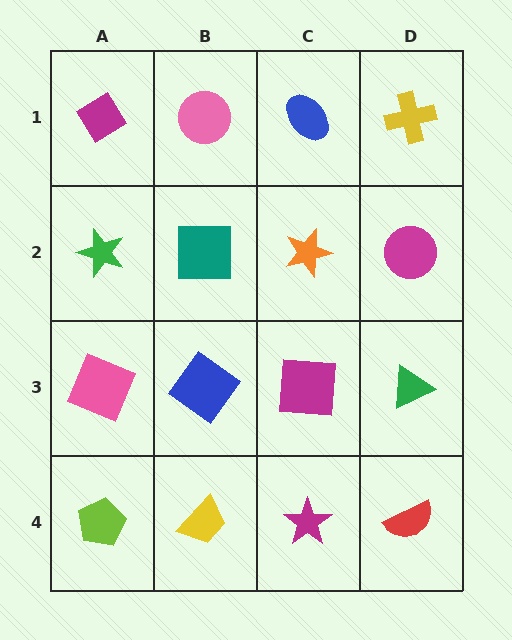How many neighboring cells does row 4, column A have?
2.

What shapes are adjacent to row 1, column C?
An orange star (row 2, column C), a pink circle (row 1, column B), a yellow cross (row 1, column D).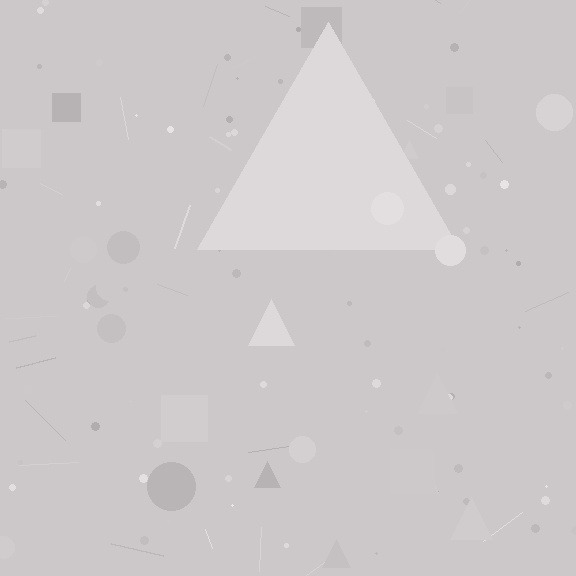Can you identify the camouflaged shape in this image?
The camouflaged shape is a triangle.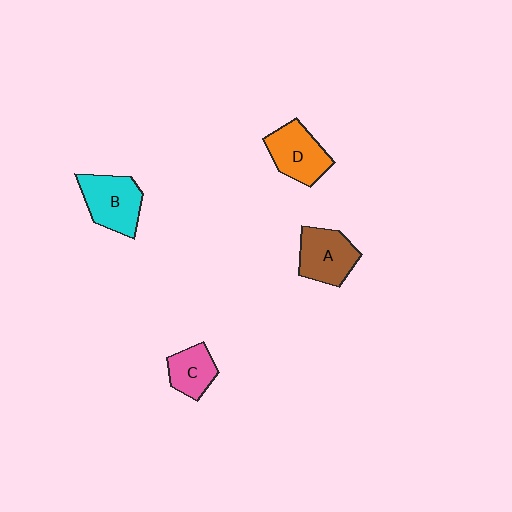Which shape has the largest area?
Shape B (cyan).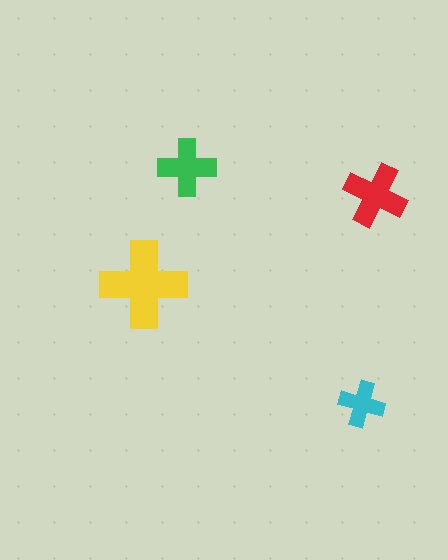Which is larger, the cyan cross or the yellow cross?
The yellow one.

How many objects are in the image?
There are 4 objects in the image.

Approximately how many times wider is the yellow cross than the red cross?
About 1.5 times wider.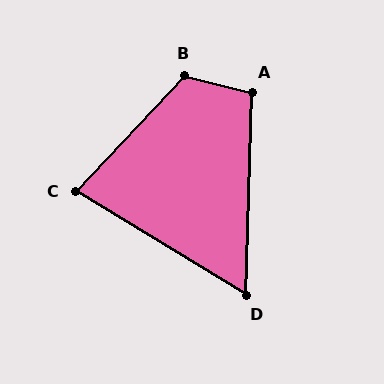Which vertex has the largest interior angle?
B, at approximately 119 degrees.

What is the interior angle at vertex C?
Approximately 78 degrees (acute).